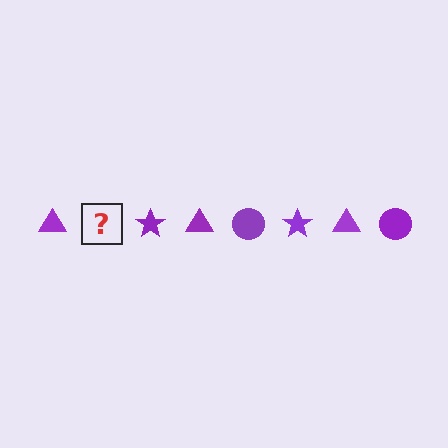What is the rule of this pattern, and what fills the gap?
The rule is that the pattern cycles through triangle, circle, star shapes in purple. The gap should be filled with a purple circle.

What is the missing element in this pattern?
The missing element is a purple circle.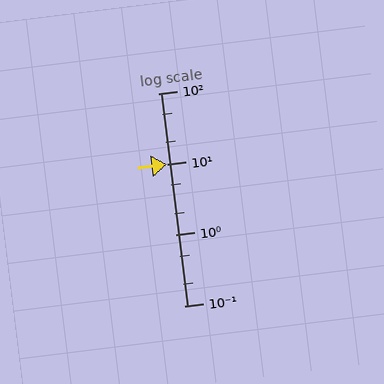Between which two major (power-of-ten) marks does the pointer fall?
The pointer is between 10 and 100.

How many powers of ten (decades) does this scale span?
The scale spans 3 decades, from 0.1 to 100.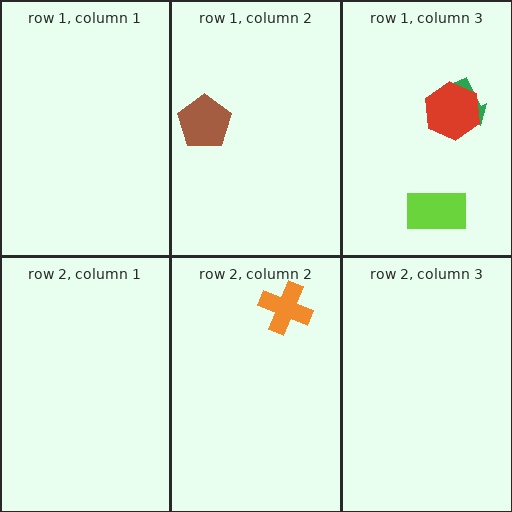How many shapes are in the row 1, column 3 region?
3.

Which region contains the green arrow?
The row 1, column 3 region.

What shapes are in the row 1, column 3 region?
The lime rectangle, the green arrow, the red hexagon.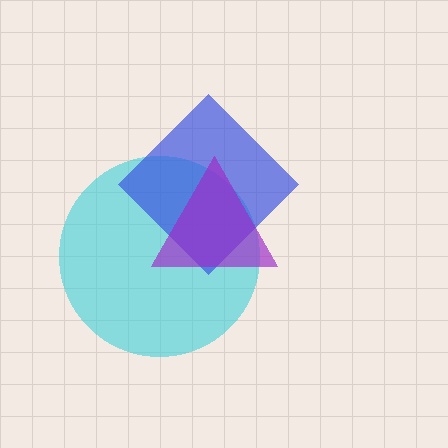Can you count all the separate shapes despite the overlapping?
Yes, there are 3 separate shapes.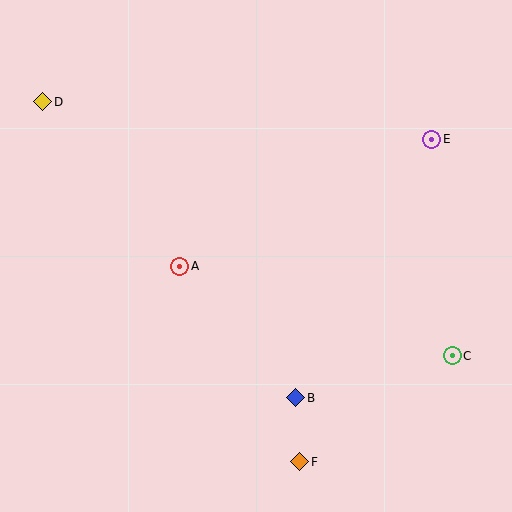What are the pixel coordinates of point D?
Point D is at (43, 102).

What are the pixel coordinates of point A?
Point A is at (180, 267).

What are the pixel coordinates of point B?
Point B is at (296, 398).